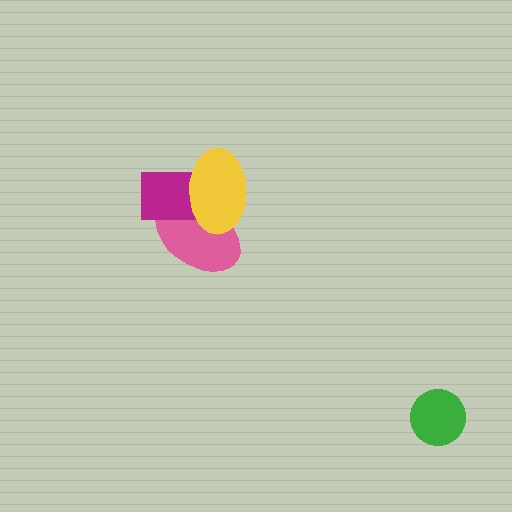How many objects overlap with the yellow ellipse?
2 objects overlap with the yellow ellipse.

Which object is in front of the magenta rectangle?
The yellow ellipse is in front of the magenta rectangle.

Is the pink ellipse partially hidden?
Yes, it is partially covered by another shape.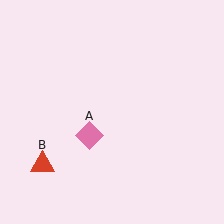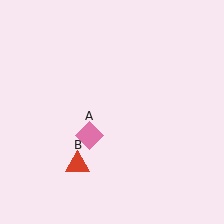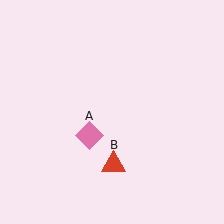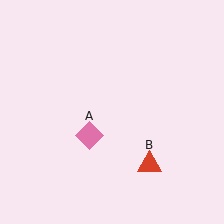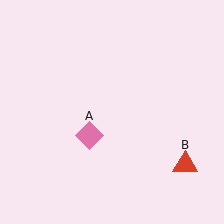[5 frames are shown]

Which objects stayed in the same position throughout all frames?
Pink diamond (object A) remained stationary.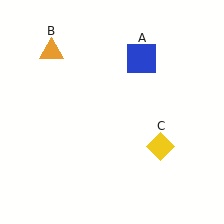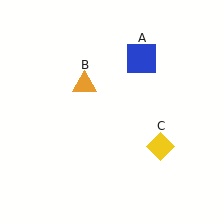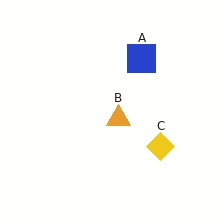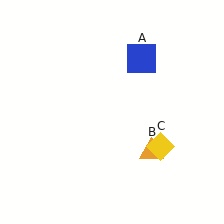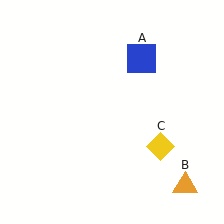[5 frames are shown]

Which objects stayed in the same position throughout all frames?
Blue square (object A) and yellow diamond (object C) remained stationary.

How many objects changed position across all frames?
1 object changed position: orange triangle (object B).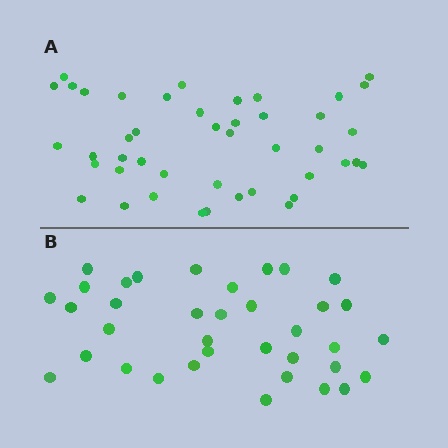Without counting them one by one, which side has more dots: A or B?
Region A (the top region) has more dots.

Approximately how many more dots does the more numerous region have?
Region A has roughly 8 or so more dots than region B.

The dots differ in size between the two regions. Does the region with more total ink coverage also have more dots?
No. Region B has more total ink coverage because its dots are larger, but region A actually contains more individual dots. Total area can be misleading — the number of items is what matters here.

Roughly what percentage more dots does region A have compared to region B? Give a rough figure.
About 20% more.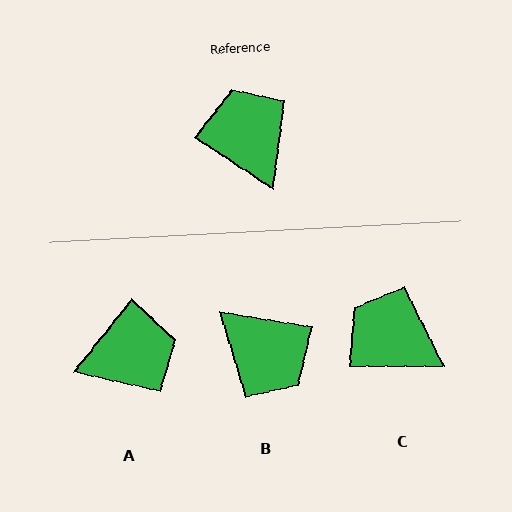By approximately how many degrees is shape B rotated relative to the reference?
Approximately 155 degrees clockwise.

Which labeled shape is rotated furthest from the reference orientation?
B, about 155 degrees away.